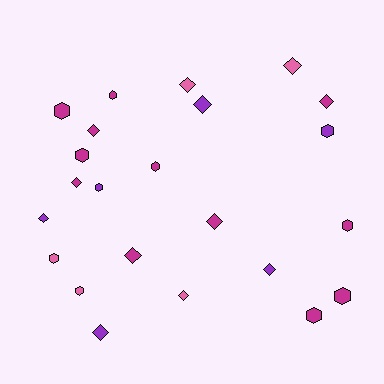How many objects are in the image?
There are 23 objects.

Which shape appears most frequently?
Diamond, with 12 objects.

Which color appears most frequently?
Magenta, with 12 objects.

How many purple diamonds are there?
There are 4 purple diamonds.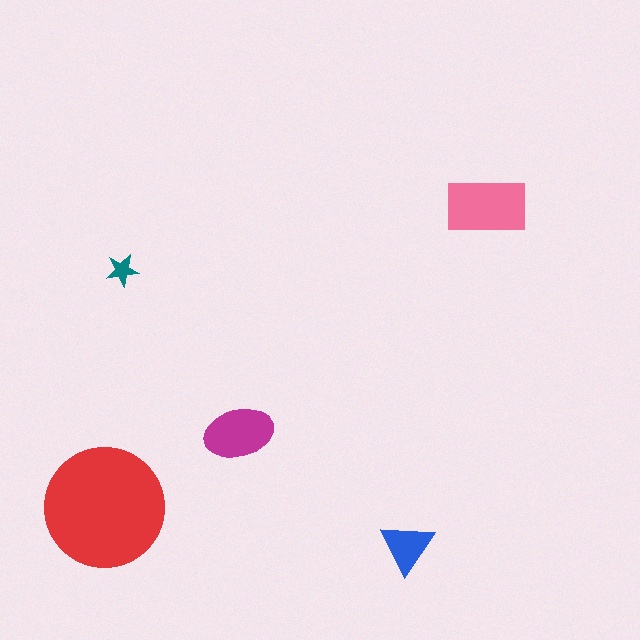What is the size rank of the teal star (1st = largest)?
5th.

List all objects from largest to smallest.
The red circle, the pink rectangle, the magenta ellipse, the blue triangle, the teal star.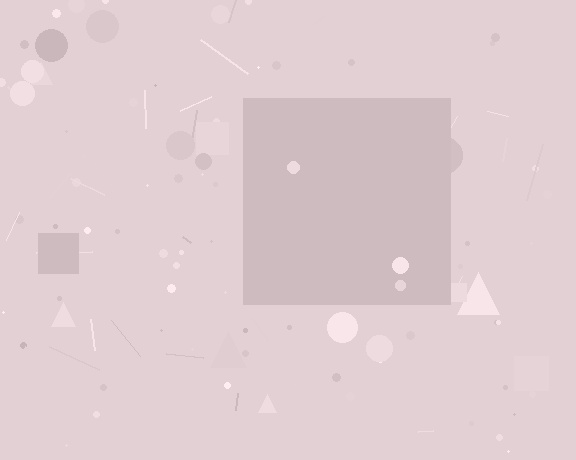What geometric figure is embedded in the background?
A square is embedded in the background.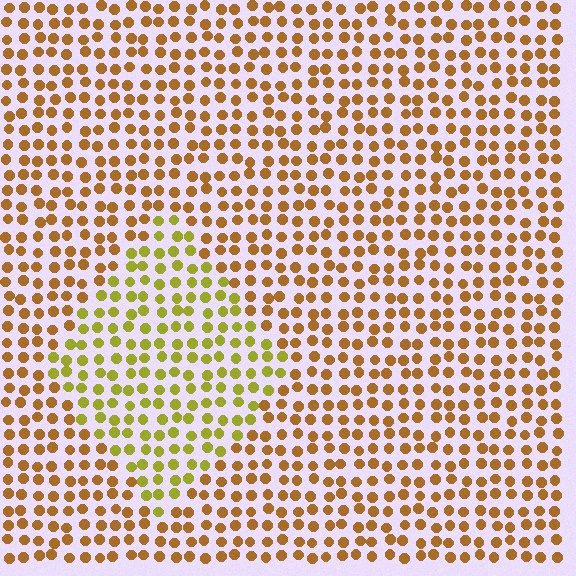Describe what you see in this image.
The image is filled with small brown elements in a uniform arrangement. A diamond-shaped region is visible where the elements are tinted to a slightly different hue, forming a subtle color boundary.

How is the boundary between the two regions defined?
The boundary is defined purely by a slight shift in hue (about 34 degrees). Spacing, size, and orientation are identical on both sides.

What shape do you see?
I see a diamond.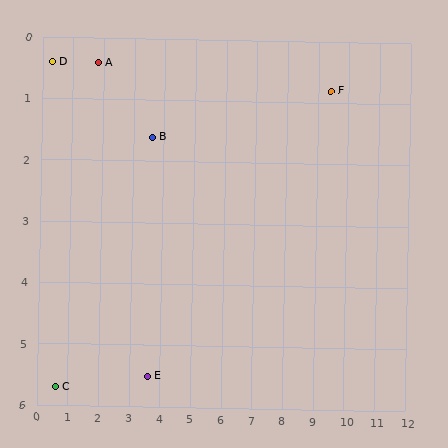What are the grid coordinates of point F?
Point F is at approximately (9.4, 0.8).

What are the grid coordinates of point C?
Point C is at approximately (0.6, 5.7).